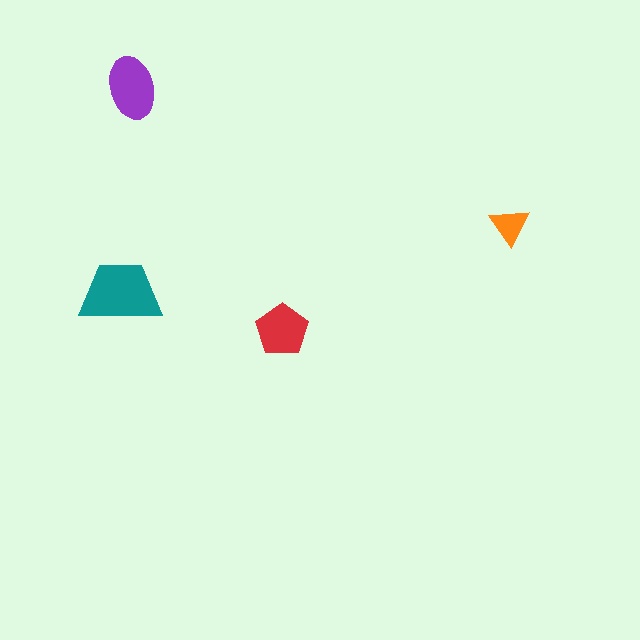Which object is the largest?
The teal trapezoid.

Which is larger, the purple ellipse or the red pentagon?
The purple ellipse.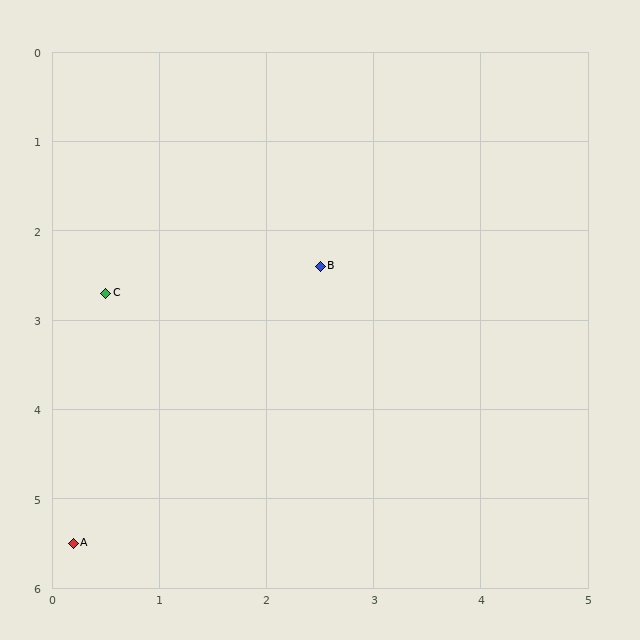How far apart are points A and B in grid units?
Points A and B are about 3.9 grid units apart.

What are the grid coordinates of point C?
Point C is at approximately (0.5, 2.7).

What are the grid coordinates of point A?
Point A is at approximately (0.2, 5.5).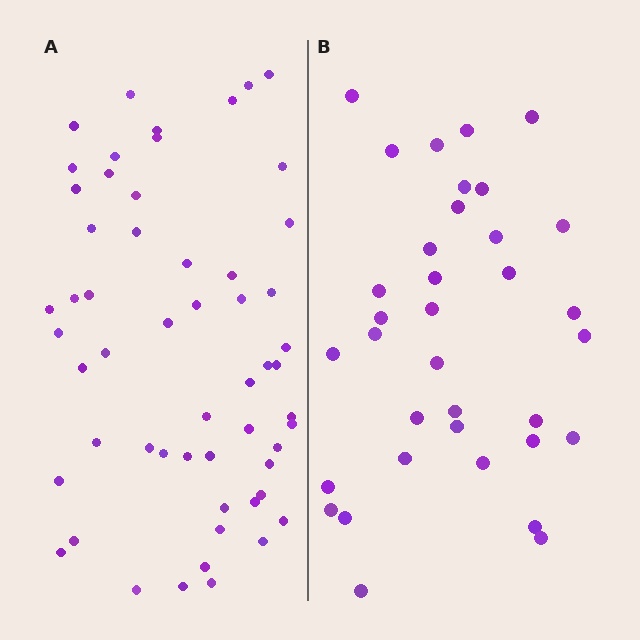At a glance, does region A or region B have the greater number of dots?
Region A (the left region) has more dots.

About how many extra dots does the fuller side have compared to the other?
Region A has approximately 20 more dots than region B.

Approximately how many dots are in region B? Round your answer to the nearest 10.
About 40 dots. (The exact count is 35, which rounds to 40.)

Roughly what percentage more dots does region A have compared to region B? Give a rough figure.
About 60% more.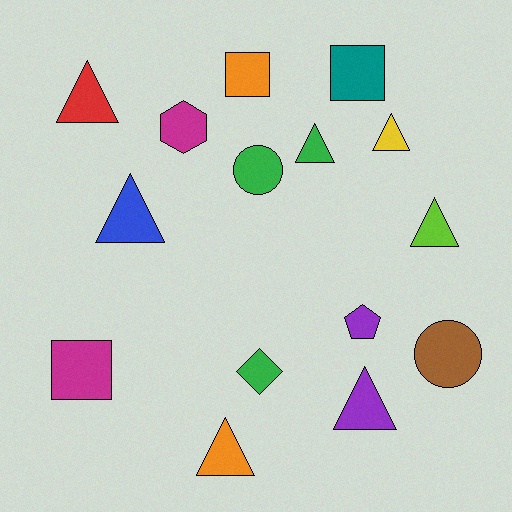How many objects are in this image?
There are 15 objects.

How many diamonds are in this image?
There is 1 diamond.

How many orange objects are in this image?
There are 2 orange objects.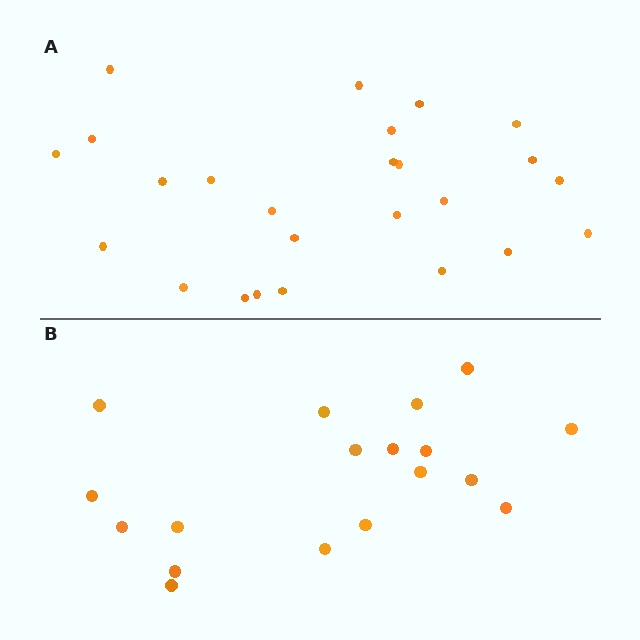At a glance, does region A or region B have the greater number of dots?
Region A (the top region) has more dots.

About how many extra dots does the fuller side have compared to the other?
Region A has roughly 8 or so more dots than region B.